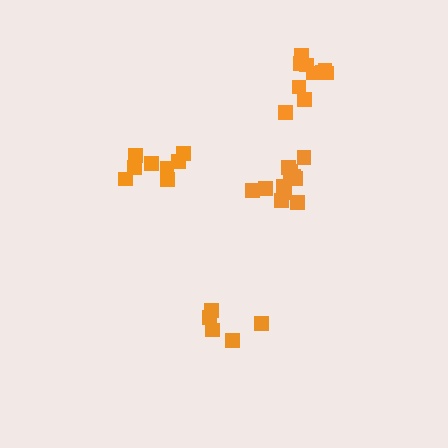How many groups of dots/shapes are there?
There are 4 groups.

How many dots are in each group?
Group 1: 8 dots, Group 2: 11 dots, Group 3: 5 dots, Group 4: 11 dots (35 total).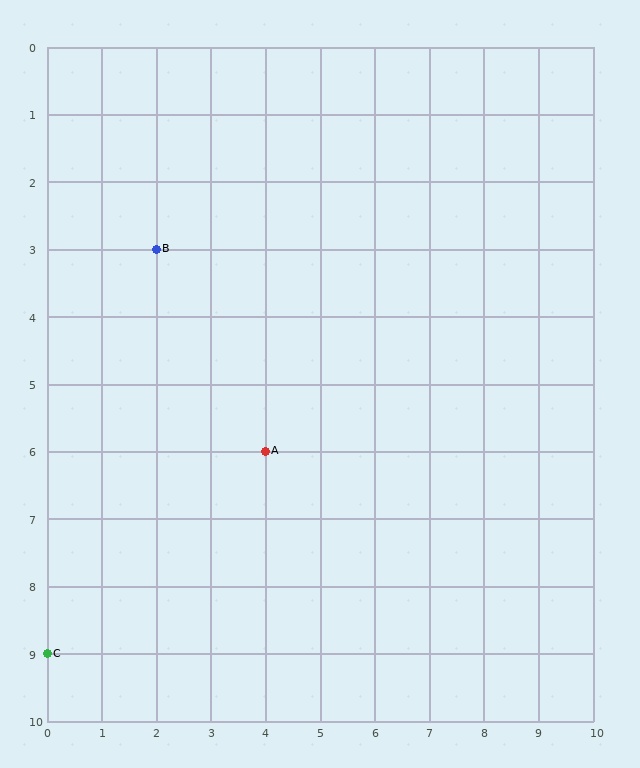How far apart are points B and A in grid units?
Points B and A are 2 columns and 3 rows apart (about 3.6 grid units diagonally).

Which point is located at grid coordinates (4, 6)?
Point A is at (4, 6).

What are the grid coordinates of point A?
Point A is at grid coordinates (4, 6).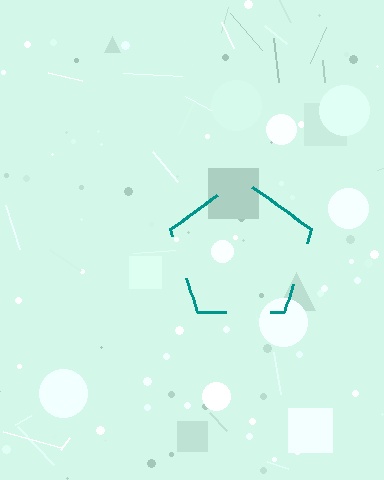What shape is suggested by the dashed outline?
The dashed outline suggests a pentagon.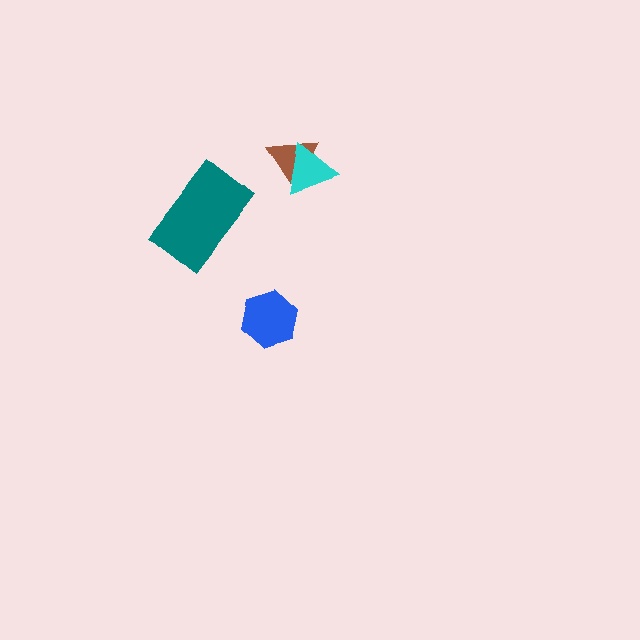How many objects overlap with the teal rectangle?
0 objects overlap with the teal rectangle.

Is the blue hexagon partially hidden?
No, no other shape covers it.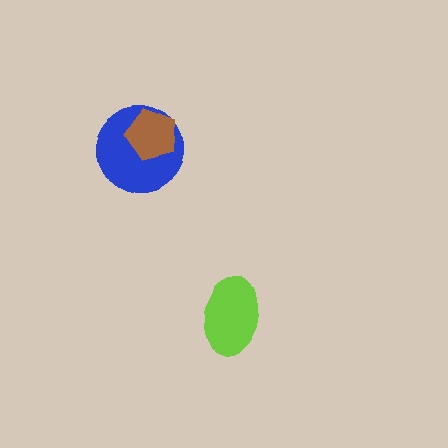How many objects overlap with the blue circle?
1 object overlaps with the blue circle.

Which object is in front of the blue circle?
The brown pentagon is in front of the blue circle.